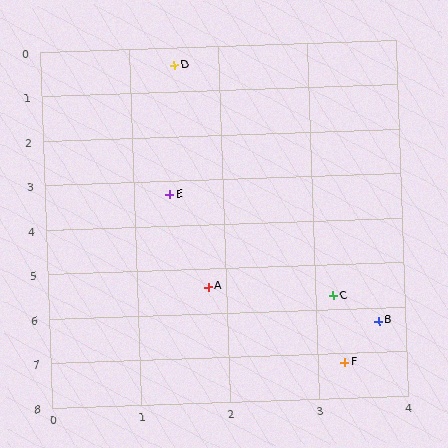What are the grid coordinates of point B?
Point B is at approximately (3.7, 6.3).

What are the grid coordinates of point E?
Point E is at approximately (1.4, 3.3).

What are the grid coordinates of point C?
Point C is at approximately (3.2, 5.7).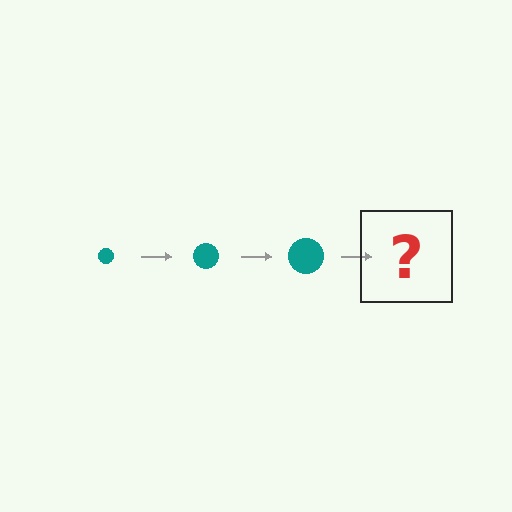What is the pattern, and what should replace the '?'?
The pattern is that the circle gets progressively larger each step. The '?' should be a teal circle, larger than the previous one.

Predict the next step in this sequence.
The next step is a teal circle, larger than the previous one.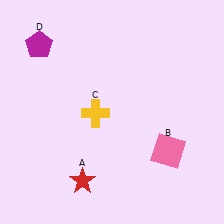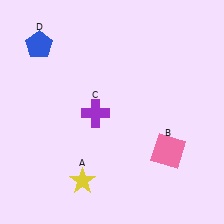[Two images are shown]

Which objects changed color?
A changed from red to yellow. C changed from yellow to purple. D changed from magenta to blue.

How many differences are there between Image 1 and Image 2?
There are 3 differences between the two images.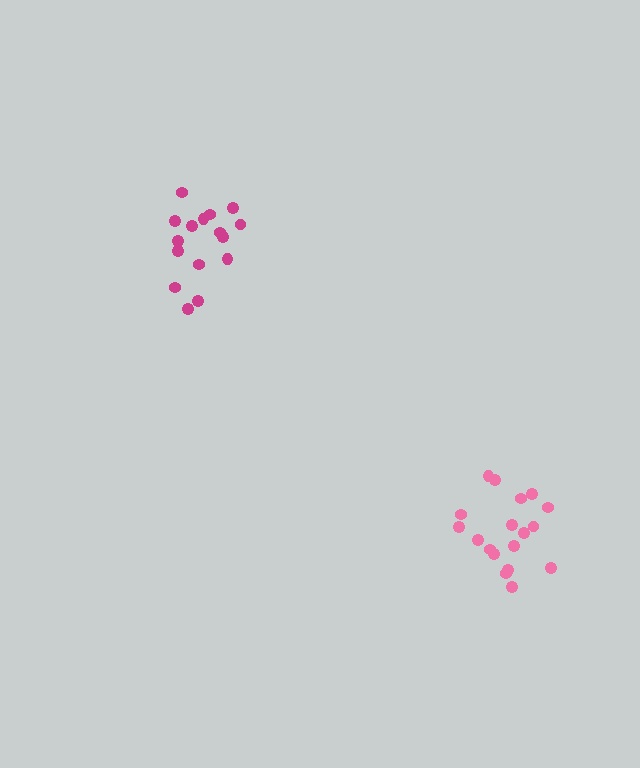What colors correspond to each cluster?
The clusters are colored: pink, magenta.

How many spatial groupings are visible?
There are 2 spatial groupings.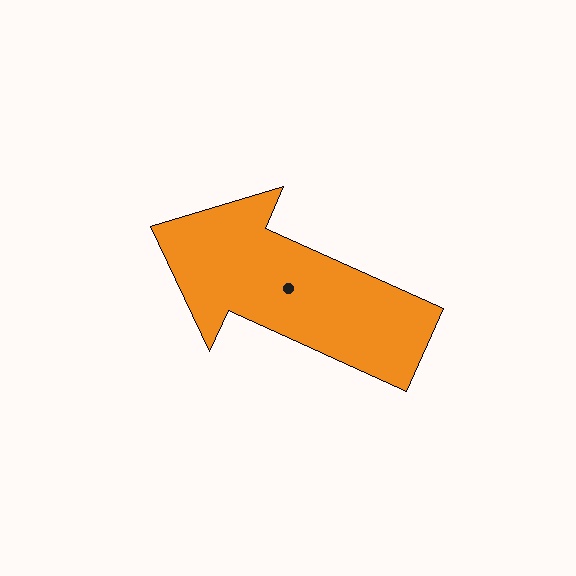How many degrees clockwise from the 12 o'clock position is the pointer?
Approximately 294 degrees.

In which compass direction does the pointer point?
Northwest.